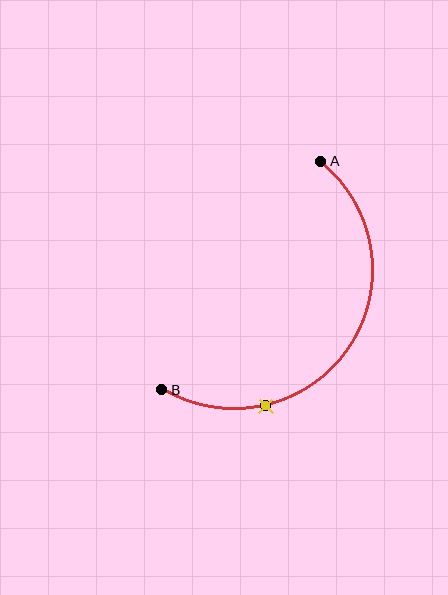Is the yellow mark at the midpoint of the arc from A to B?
No. The yellow mark lies on the arc but is closer to endpoint B. The arc midpoint would be at the point on the curve equidistant along the arc from both A and B.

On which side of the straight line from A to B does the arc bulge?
The arc bulges below and to the right of the straight line connecting A and B.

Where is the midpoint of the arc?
The arc midpoint is the point on the curve farthest from the straight line joining A and B. It sits below and to the right of that line.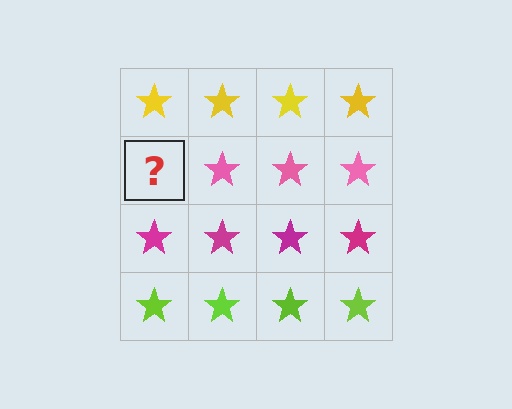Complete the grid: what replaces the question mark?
The question mark should be replaced with a pink star.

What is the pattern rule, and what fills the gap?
The rule is that each row has a consistent color. The gap should be filled with a pink star.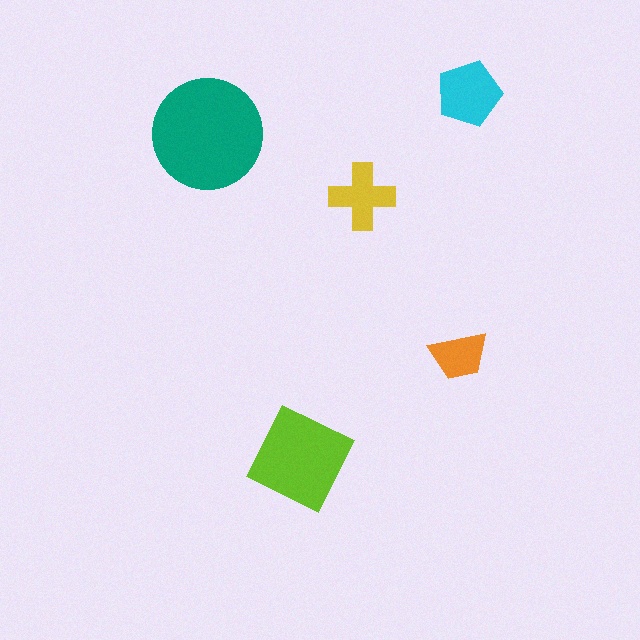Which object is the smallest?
The orange trapezoid.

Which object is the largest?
The teal circle.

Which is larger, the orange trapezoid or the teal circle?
The teal circle.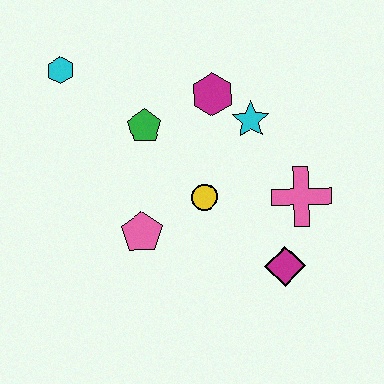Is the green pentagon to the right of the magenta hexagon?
No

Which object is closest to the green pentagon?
The magenta hexagon is closest to the green pentagon.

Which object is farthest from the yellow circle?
The cyan hexagon is farthest from the yellow circle.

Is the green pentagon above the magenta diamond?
Yes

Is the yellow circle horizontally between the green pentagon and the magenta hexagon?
Yes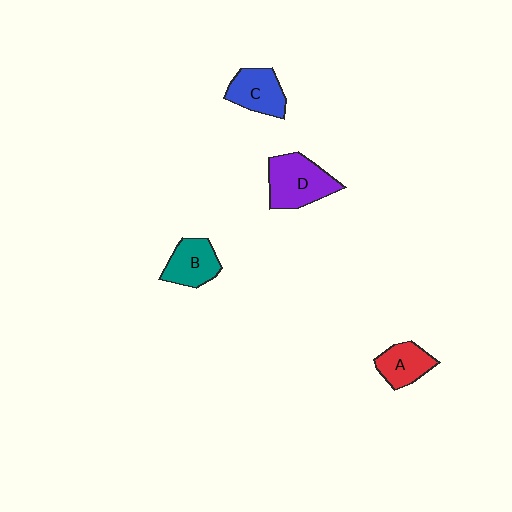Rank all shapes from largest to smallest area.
From largest to smallest: D (purple), C (blue), B (teal), A (red).